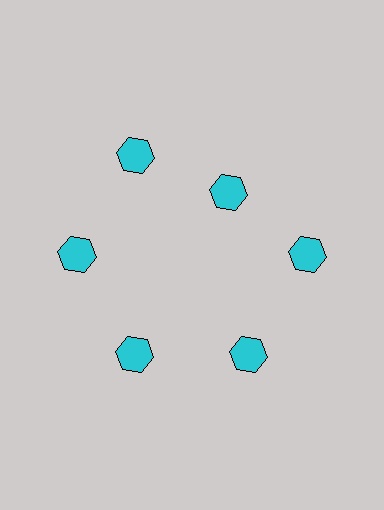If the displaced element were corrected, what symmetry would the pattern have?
It would have 6-fold rotational symmetry — the pattern would map onto itself every 60 degrees.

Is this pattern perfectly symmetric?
No. The 6 cyan hexagons are arranged in a ring, but one element near the 1 o'clock position is pulled inward toward the center, breaking the 6-fold rotational symmetry.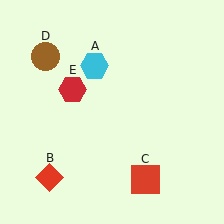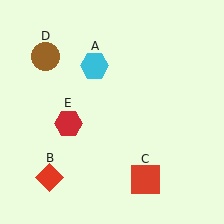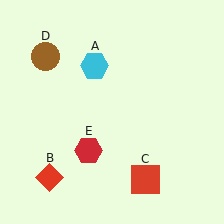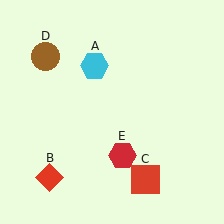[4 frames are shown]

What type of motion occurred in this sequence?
The red hexagon (object E) rotated counterclockwise around the center of the scene.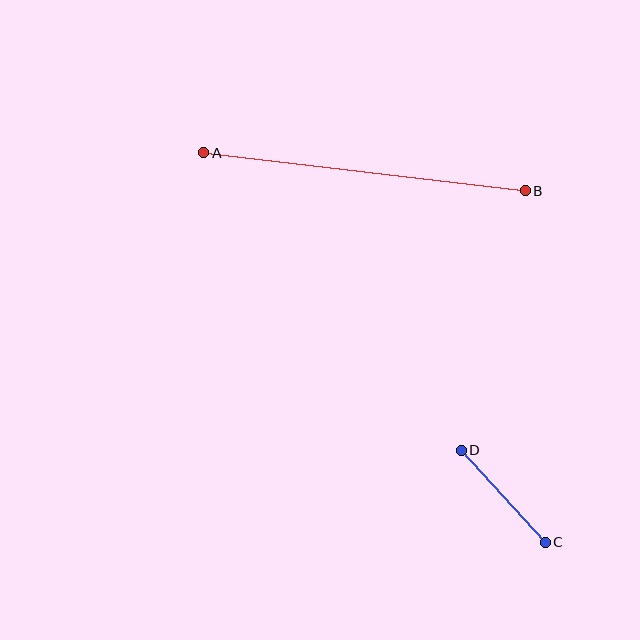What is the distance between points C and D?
The distance is approximately 125 pixels.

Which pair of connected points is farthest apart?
Points A and B are farthest apart.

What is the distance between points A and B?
The distance is approximately 324 pixels.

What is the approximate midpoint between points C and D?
The midpoint is at approximately (503, 496) pixels.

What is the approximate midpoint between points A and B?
The midpoint is at approximately (365, 172) pixels.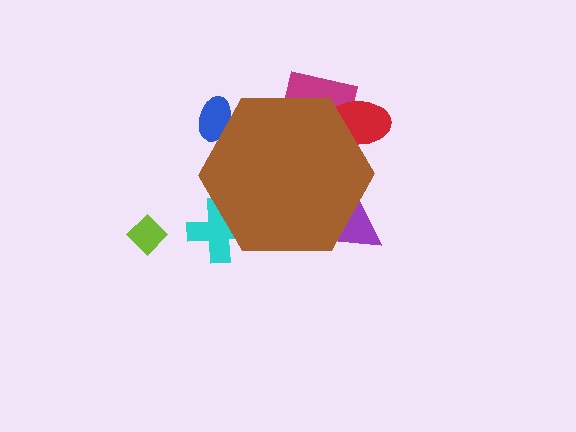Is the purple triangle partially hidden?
Yes, the purple triangle is partially hidden behind the brown hexagon.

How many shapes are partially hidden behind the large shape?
5 shapes are partially hidden.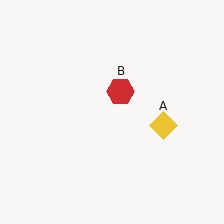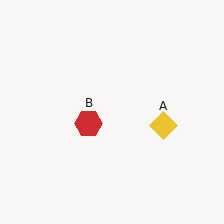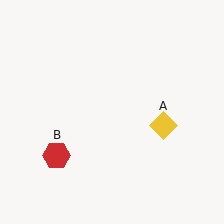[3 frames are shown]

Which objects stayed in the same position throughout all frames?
Yellow diamond (object A) remained stationary.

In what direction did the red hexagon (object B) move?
The red hexagon (object B) moved down and to the left.